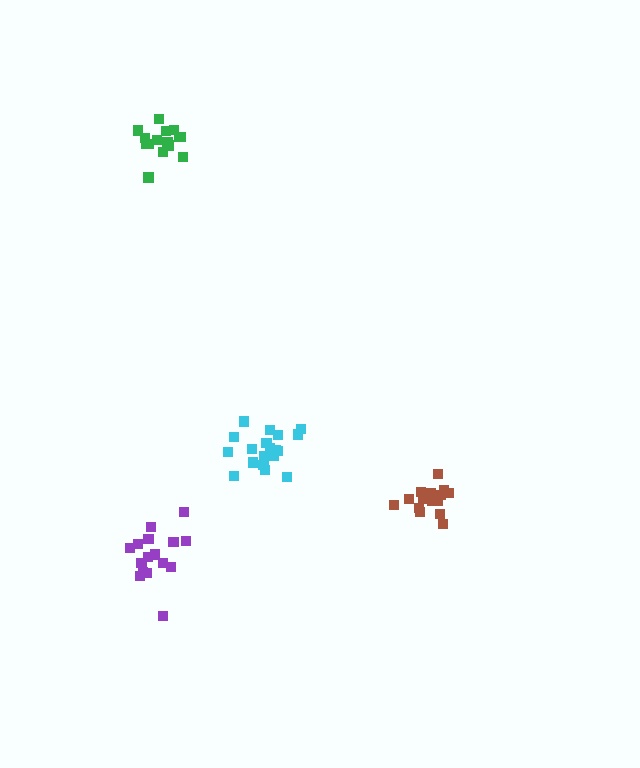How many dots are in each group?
Group 1: 19 dots, Group 2: 18 dots, Group 3: 15 dots, Group 4: 17 dots (69 total).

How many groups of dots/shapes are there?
There are 4 groups.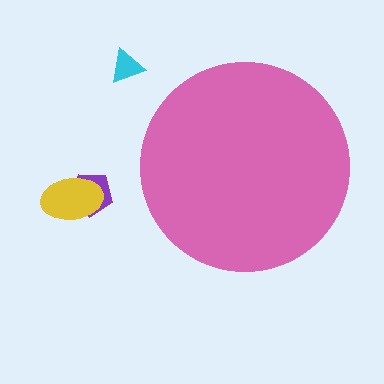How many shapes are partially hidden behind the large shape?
0 shapes are partially hidden.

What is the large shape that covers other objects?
A pink circle.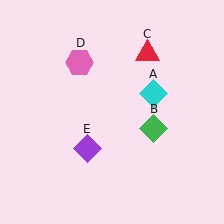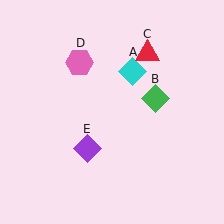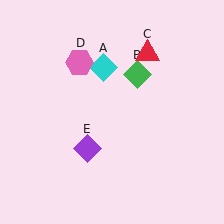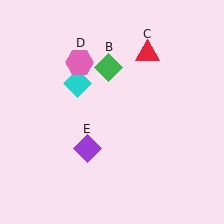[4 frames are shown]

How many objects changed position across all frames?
2 objects changed position: cyan diamond (object A), green diamond (object B).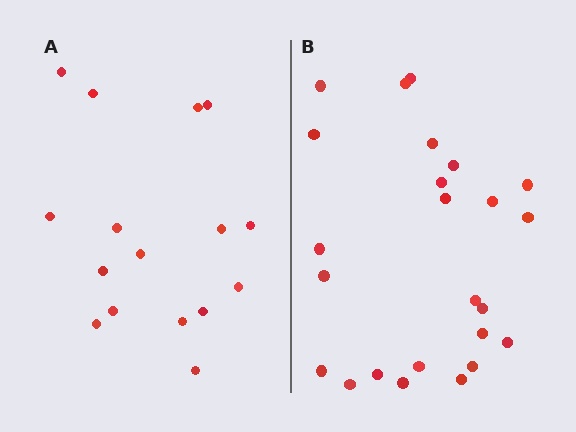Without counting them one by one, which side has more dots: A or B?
Region B (the right region) has more dots.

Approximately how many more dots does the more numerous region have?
Region B has roughly 8 or so more dots than region A.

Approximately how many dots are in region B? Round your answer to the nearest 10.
About 20 dots. (The exact count is 24, which rounds to 20.)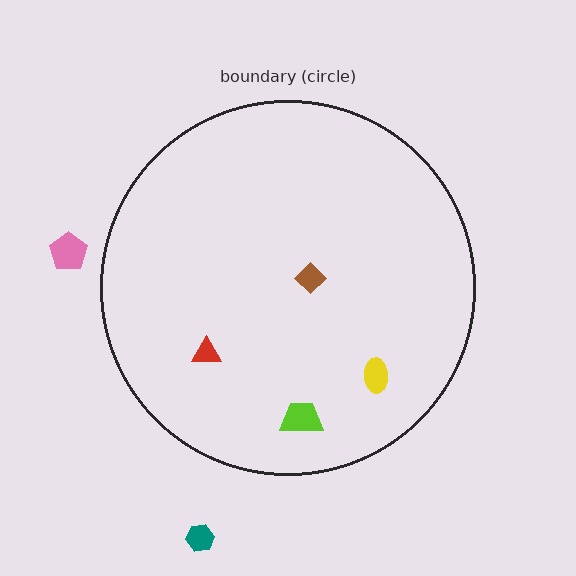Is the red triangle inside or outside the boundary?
Inside.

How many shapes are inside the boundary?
4 inside, 2 outside.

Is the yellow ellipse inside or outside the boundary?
Inside.